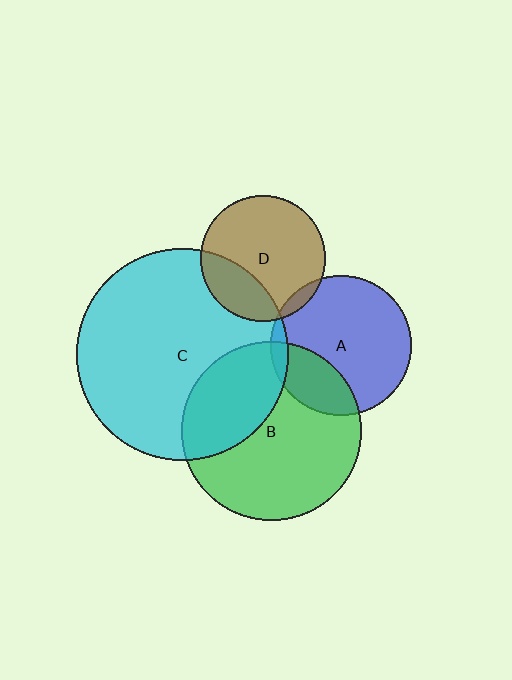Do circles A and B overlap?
Yes.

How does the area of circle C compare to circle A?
Approximately 2.3 times.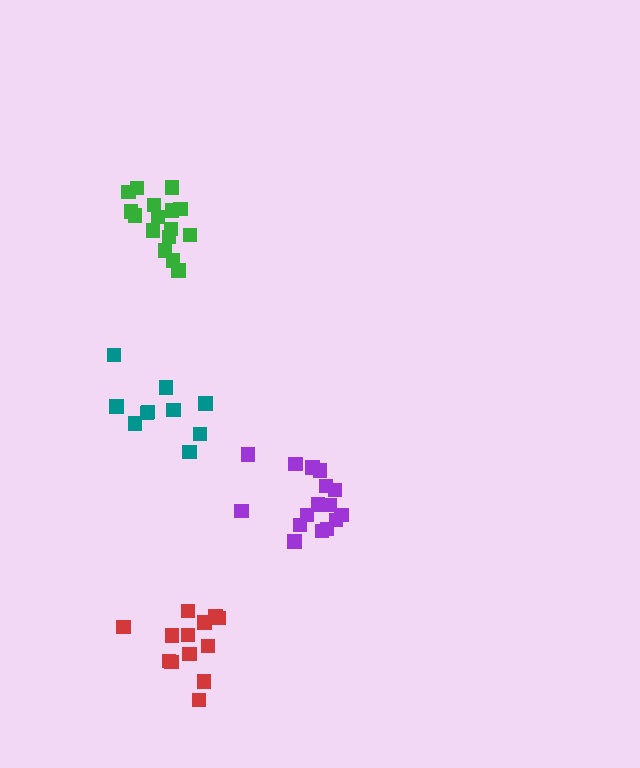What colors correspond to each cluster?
The clusters are colored: teal, red, purple, green.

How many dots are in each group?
Group 1: 10 dots, Group 2: 13 dots, Group 3: 16 dots, Group 4: 16 dots (55 total).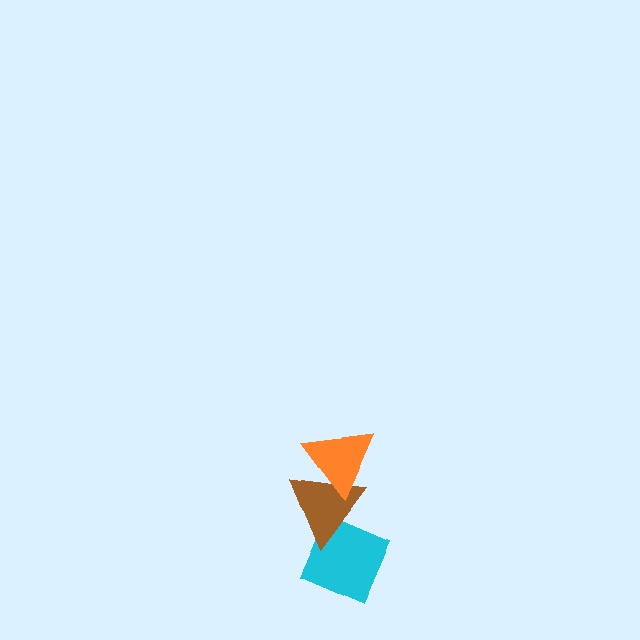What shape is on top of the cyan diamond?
The brown triangle is on top of the cyan diamond.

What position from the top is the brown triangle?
The brown triangle is 2nd from the top.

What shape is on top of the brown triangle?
The orange triangle is on top of the brown triangle.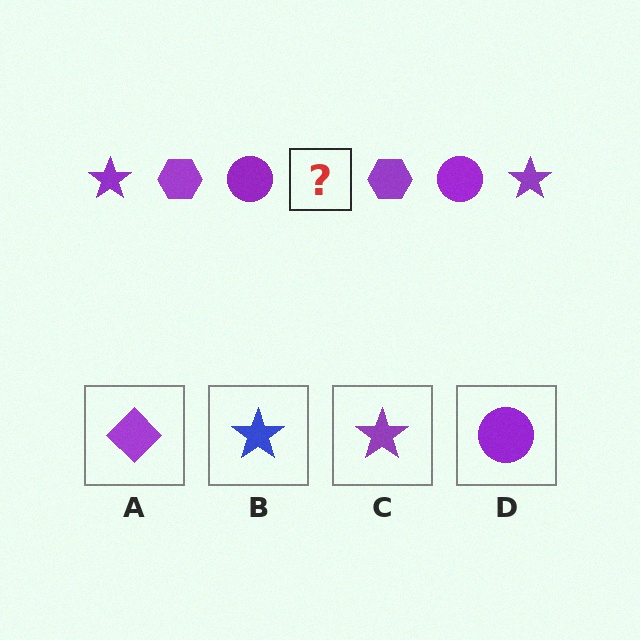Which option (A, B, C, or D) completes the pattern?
C.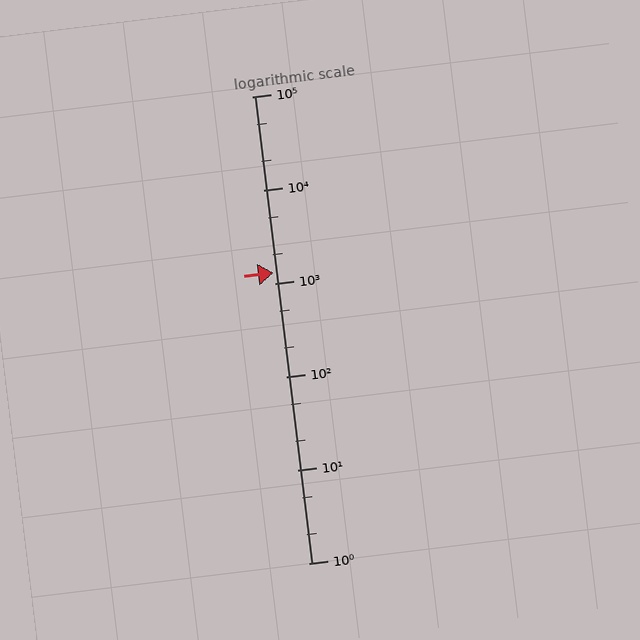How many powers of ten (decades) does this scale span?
The scale spans 5 decades, from 1 to 100000.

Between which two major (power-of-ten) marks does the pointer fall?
The pointer is between 1000 and 10000.